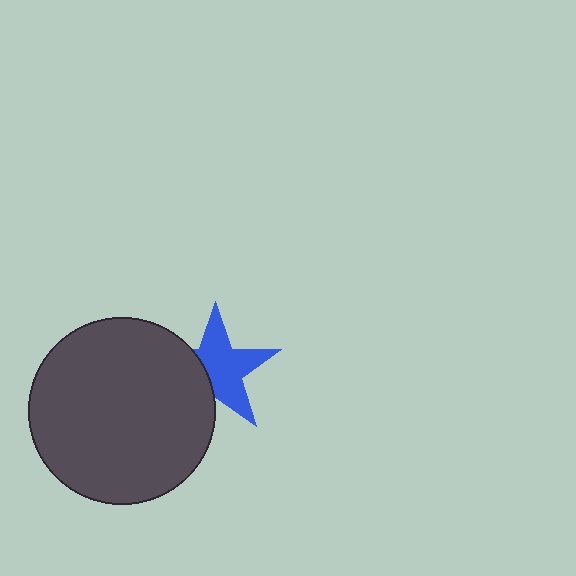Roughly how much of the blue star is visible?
Most of it is visible (roughly 65%).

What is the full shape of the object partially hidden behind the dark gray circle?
The partially hidden object is a blue star.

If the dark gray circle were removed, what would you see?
You would see the complete blue star.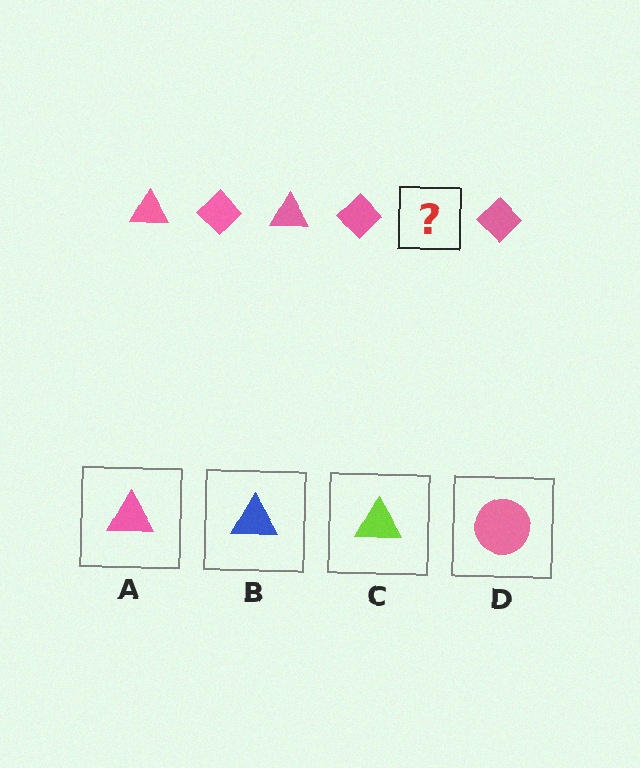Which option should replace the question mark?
Option A.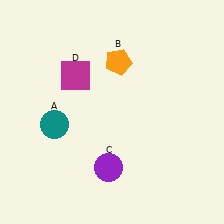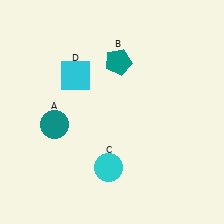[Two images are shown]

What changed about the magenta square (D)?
In Image 1, D is magenta. In Image 2, it changed to cyan.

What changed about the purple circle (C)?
In Image 1, C is purple. In Image 2, it changed to cyan.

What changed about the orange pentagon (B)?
In Image 1, B is orange. In Image 2, it changed to teal.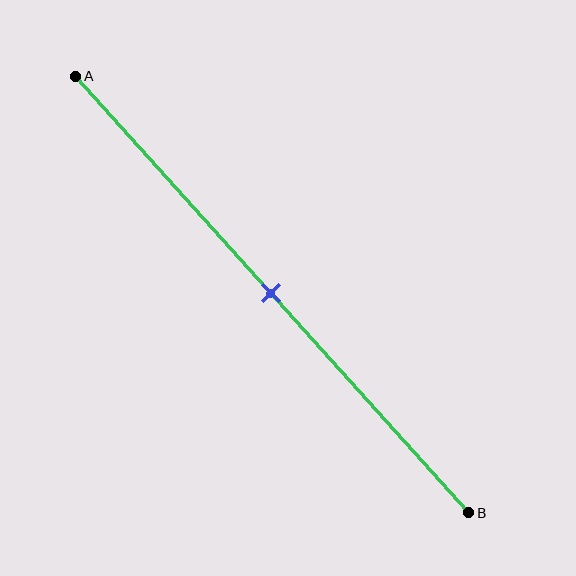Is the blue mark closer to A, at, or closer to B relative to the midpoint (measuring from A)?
The blue mark is approximately at the midpoint of segment AB.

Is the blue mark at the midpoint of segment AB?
Yes, the mark is approximately at the midpoint.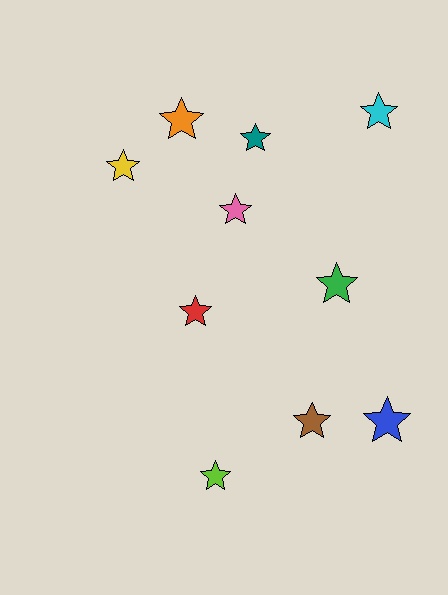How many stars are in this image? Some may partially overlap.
There are 10 stars.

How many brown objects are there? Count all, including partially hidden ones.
There is 1 brown object.